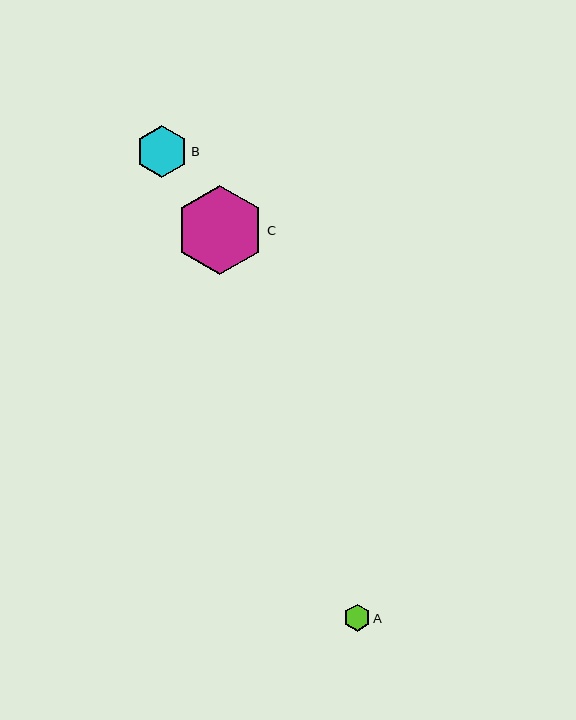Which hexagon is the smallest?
Hexagon A is the smallest with a size of approximately 27 pixels.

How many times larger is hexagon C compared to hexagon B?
Hexagon C is approximately 1.7 times the size of hexagon B.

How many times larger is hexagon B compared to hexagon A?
Hexagon B is approximately 1.9 times the size of hexagon A.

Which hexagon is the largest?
Hexagon C is the largest with a size of approximately 88 pixels.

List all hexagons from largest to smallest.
From largest to smallest: C, B, A.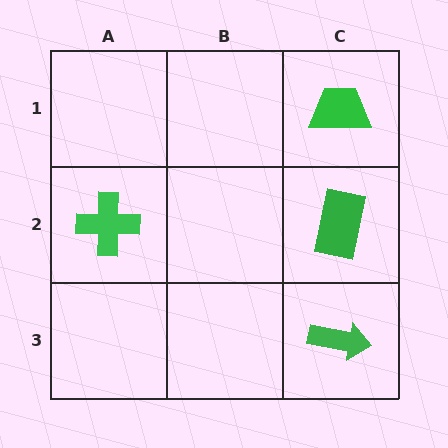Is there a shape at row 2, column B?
No, that cell is empty.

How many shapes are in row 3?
1 shape.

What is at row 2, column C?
A green rectangle.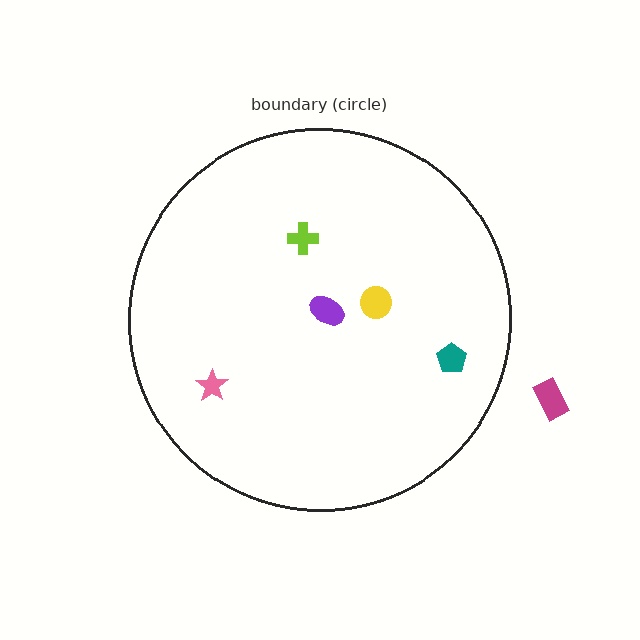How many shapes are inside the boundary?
5 inside, 1 outside.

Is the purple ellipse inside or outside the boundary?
Inside.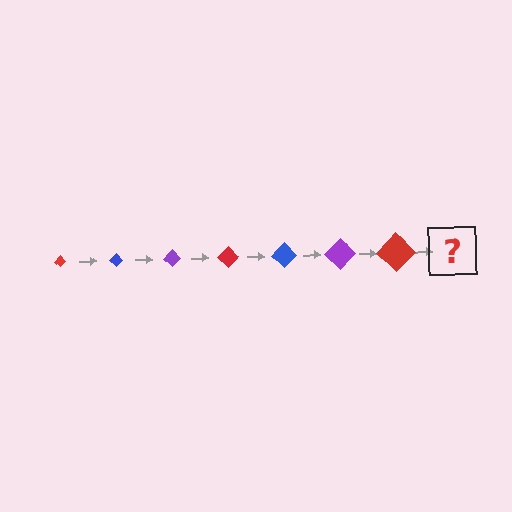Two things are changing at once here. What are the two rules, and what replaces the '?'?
The two rules are that the diamond grows larger each step and the color cycles through red, blue, and purple. The '?' should be a blue diamond, larger than the previous one.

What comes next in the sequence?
The next element should be a blue diamond, larger than the previous one.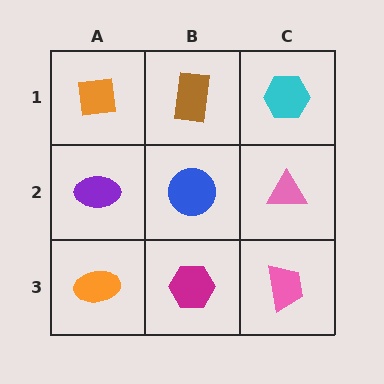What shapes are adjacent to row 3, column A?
A purple ellipse (row 2, column A), a magenta hexagon (row 3, column B).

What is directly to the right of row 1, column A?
A brown rectangle.